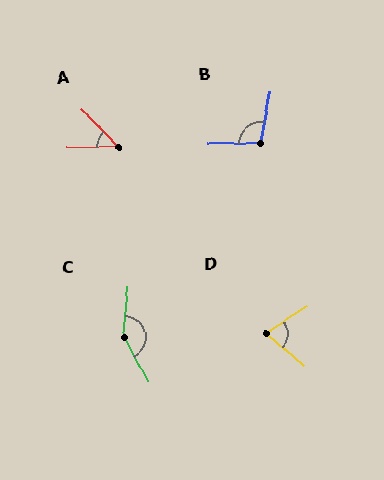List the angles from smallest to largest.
A (47°), D (74°), B (100°), C (147°).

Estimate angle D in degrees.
Approximately 74 degrees.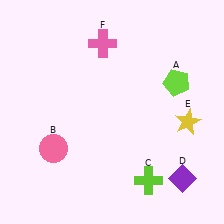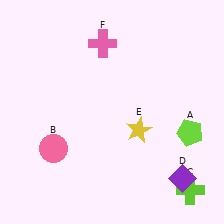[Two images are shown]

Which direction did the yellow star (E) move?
The yellow star (E) moved left.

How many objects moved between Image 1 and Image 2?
3 objects moved between the two images.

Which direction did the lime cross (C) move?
The lime cross (C) moved right.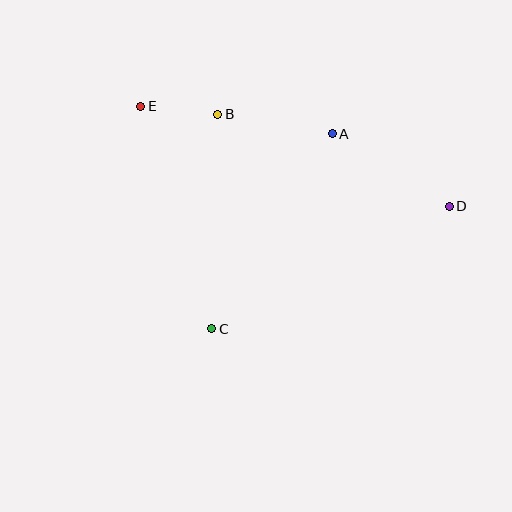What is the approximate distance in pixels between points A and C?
The distance between A and C is approximately 229 pixels.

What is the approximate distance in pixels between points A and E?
The distance between A and E is approximately 193 pixels.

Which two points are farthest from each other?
Points D and E are farthest from each other.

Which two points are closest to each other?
Points B and E are closest to each other.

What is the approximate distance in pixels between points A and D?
The distance between A and D is approximately 138 pixels.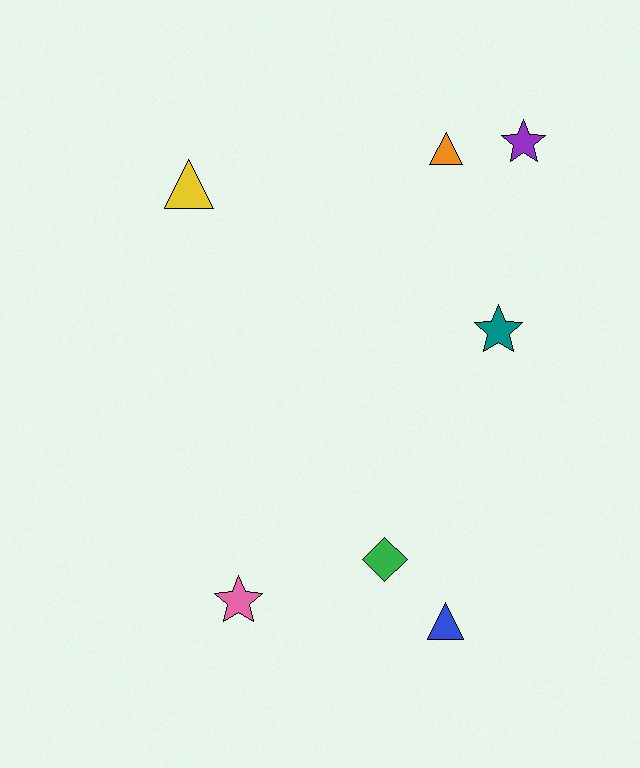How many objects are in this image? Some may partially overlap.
There are 7 objects.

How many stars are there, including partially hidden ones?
There are 3 stars.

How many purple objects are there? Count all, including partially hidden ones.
There is 1 purple object.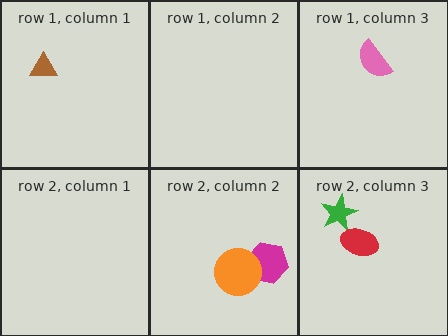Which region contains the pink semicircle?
The row 1, column 3 region.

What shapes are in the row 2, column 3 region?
The green star, the red ellipse.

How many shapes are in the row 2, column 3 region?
2.